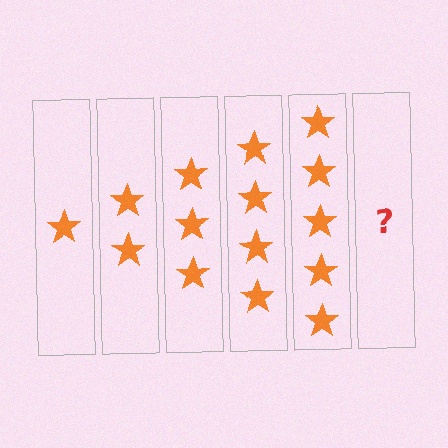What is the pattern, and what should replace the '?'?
The pattern is that each step adds one more star. The '?' should be 6 stars.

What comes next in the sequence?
The next element should be 6 stars.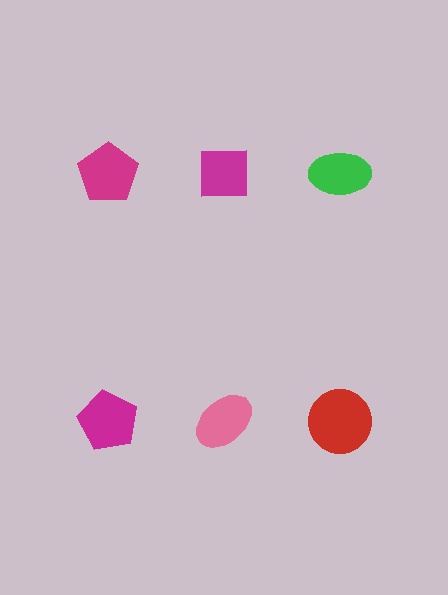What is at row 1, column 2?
A magenta square.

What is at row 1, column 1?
A magenta pentagon.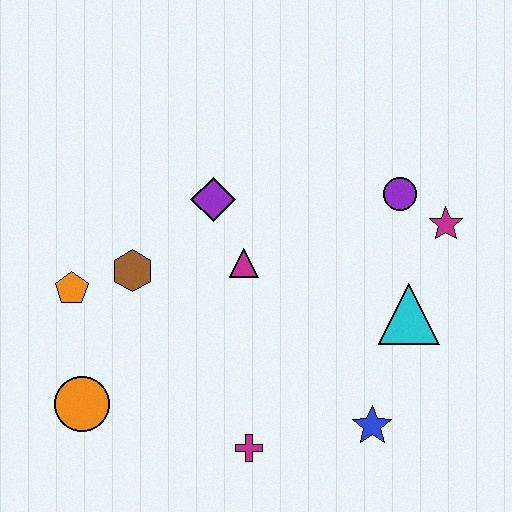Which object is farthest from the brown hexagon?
The magenta star is farthest from the brown hexagon.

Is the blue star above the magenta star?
No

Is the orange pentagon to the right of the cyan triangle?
No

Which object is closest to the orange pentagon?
The brown hexagon is closest to the orange pentagon.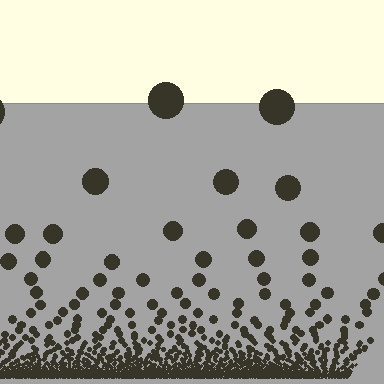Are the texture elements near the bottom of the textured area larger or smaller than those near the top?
Smaller. The gradient is inverted — elements near the bottom are smaller and denser.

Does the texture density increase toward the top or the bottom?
Density increases toward the bottom.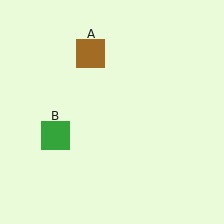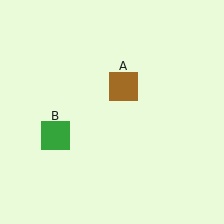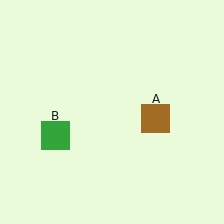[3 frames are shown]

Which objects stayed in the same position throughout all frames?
Green square (object B) remained stationary.